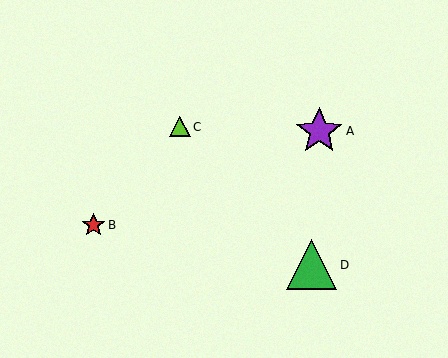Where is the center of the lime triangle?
The center of the lime triangle is at (180, 127).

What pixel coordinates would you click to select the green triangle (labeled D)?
Click at (312, 265) to select the green triangle D.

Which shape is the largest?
The green triangle (labeled D) is the largest.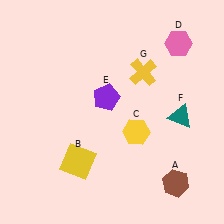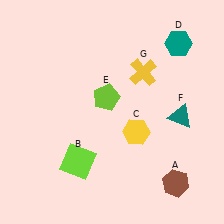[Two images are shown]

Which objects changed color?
B changed from yellow to lime. D changed from pink to teal. E changed from purple to lime.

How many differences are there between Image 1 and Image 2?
There are 3 differences between the two images.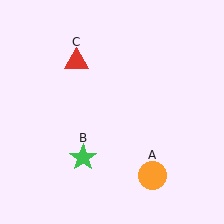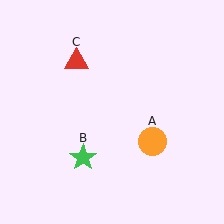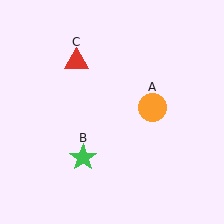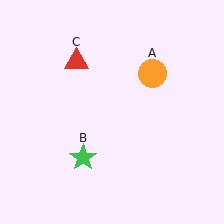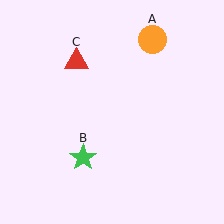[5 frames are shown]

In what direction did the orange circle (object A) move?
The orange circle (object A) moved up.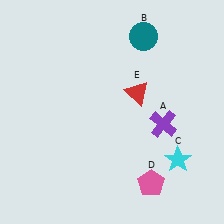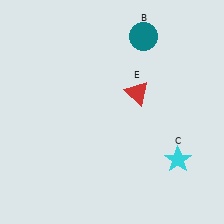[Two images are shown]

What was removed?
The purple cross (A), the pink pentagon (D) were removed in Image 2.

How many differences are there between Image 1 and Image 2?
There are 2 differences between the two images.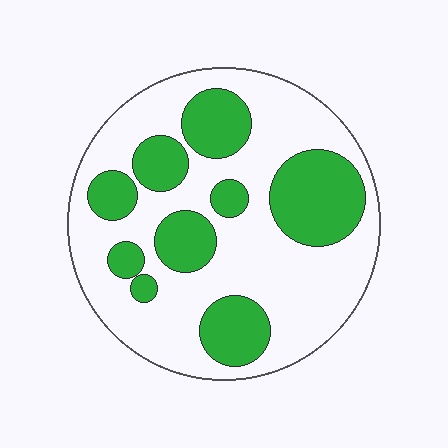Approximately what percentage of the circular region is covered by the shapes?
Approximately 35%.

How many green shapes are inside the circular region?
9.